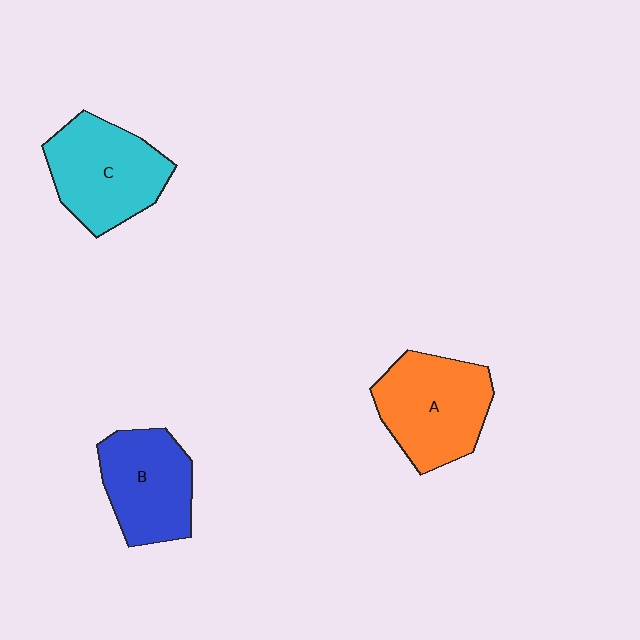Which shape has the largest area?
Shape A (orange).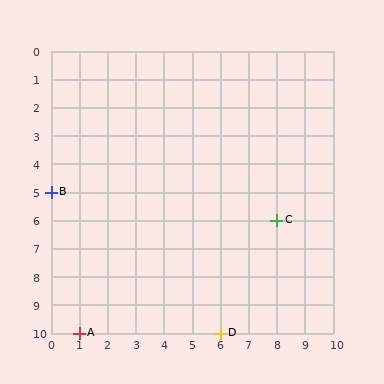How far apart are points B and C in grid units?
Points B and C are 8 columns and 1 row apart (about 8.1 grid units diagonally).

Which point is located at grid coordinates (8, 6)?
Point C is at (8, 6).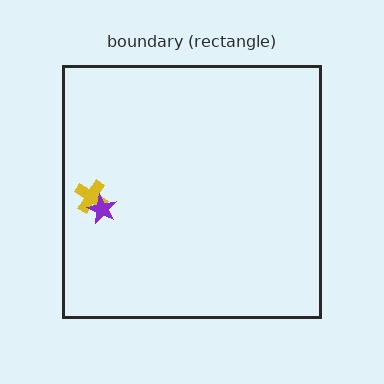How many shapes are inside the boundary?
2 inside, 0 outside.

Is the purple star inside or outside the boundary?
Inside.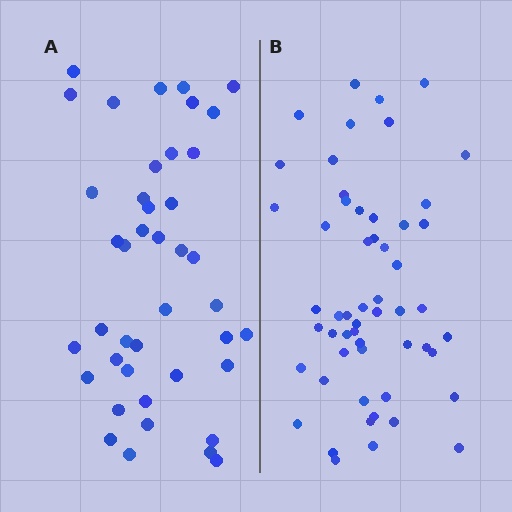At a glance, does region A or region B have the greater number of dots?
Region B (the right region) has more dots.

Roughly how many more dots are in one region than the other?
Region B has approximately 15 more dots than region A.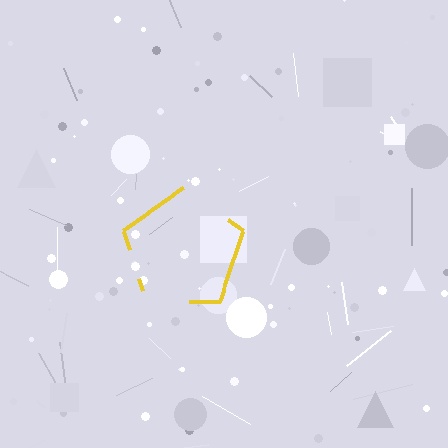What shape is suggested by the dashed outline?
The dashed outline suggests a pentagon.